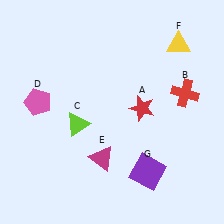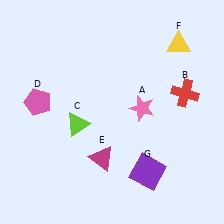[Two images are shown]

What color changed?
The star (A) changed from red in Image 1 to pink in Image 2.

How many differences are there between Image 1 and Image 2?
There is 1 difference between the two images.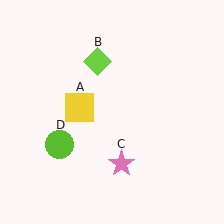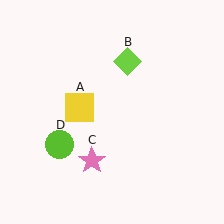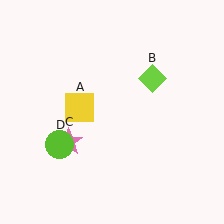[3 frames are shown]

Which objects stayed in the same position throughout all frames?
Yellow square (object A) and lime circle (object D) remained stationary.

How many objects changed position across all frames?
2 objects changed position: lime diamond (object B), pink star (object C).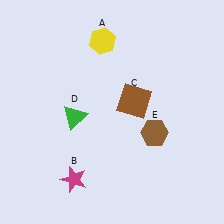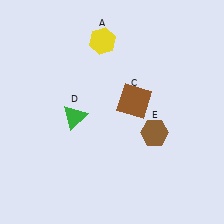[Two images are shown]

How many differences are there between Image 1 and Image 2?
There is 1 difference between the two images.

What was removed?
The magenta star (B) was removed in Image 2.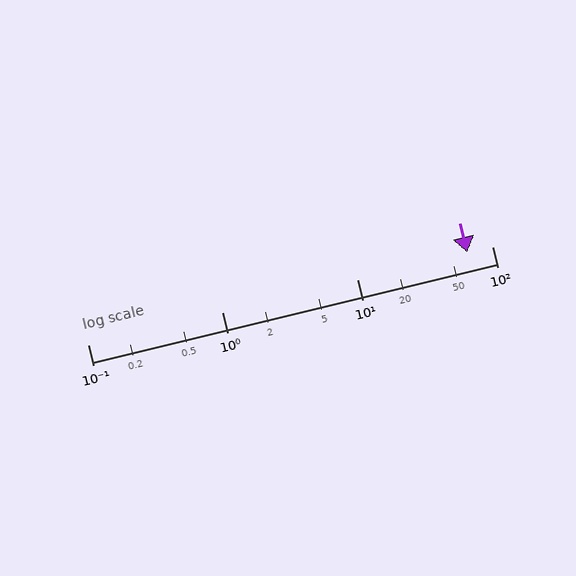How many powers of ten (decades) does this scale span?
The scale spans 3 decades, from 0.1 to 100.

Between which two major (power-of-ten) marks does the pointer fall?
The pointer is between 10 and 100.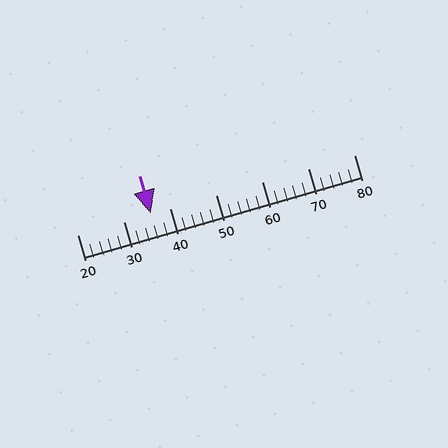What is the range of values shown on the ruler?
The ruler shows values from 20 to 80.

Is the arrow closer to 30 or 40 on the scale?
The arrow is closer to 40.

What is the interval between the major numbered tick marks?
The major tick marks are spaced 10 units apart.